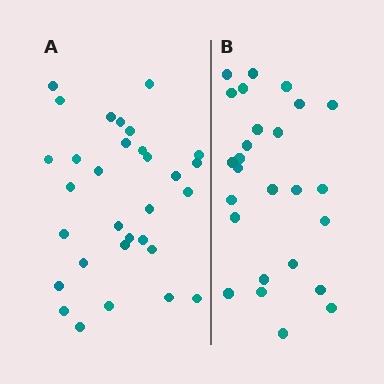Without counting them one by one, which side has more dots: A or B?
Region A (the left region) has more dots.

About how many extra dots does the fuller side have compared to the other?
Region A has about 5 more dots than region B.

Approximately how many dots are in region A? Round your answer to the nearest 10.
About 30 dots. (The exact count is 31, which rounds to 30.)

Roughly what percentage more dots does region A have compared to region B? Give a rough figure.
About 20% more.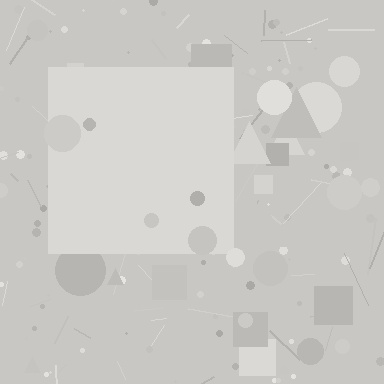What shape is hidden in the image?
A square is hidden in the image.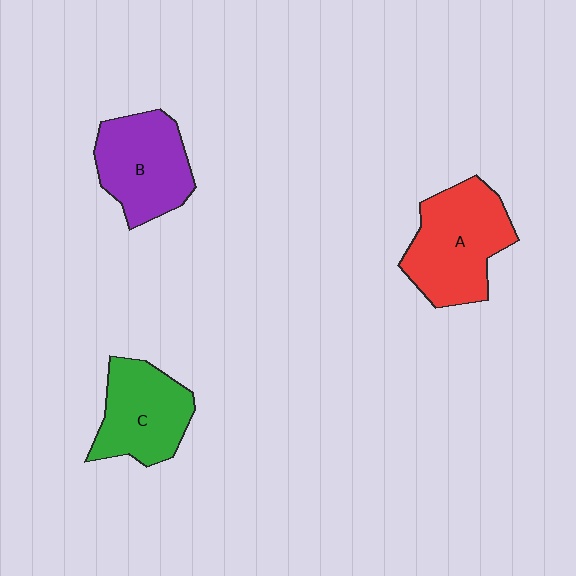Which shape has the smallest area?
Shape C (green).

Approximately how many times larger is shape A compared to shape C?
Approximately 1.2 times.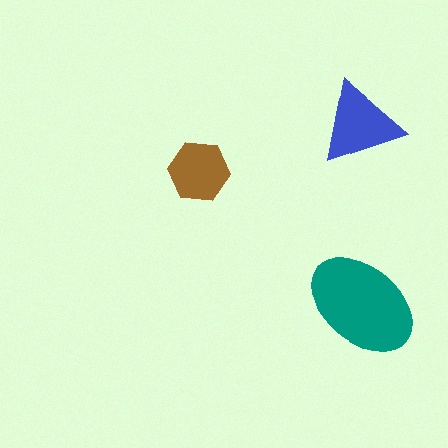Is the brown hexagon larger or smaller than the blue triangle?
Smaller.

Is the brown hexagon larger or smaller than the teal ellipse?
Smaller.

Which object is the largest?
The teal ellipse.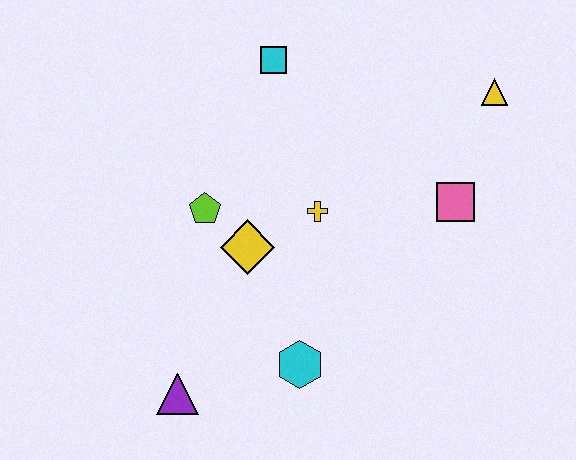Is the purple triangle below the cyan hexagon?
Yes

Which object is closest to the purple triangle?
The cyan hexagon is closest to the purple triangle.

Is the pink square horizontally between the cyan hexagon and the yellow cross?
No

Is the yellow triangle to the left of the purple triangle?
No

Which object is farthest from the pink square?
The purple triangle is farthest from the pink square.